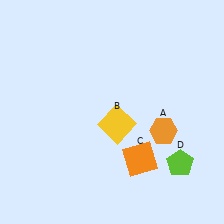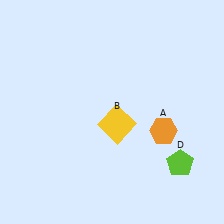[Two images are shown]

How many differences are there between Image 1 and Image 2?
There is 1 difference between the two images.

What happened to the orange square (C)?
The orange square (C) was removed in Image 2. It was in the bottom-right area of Image 1.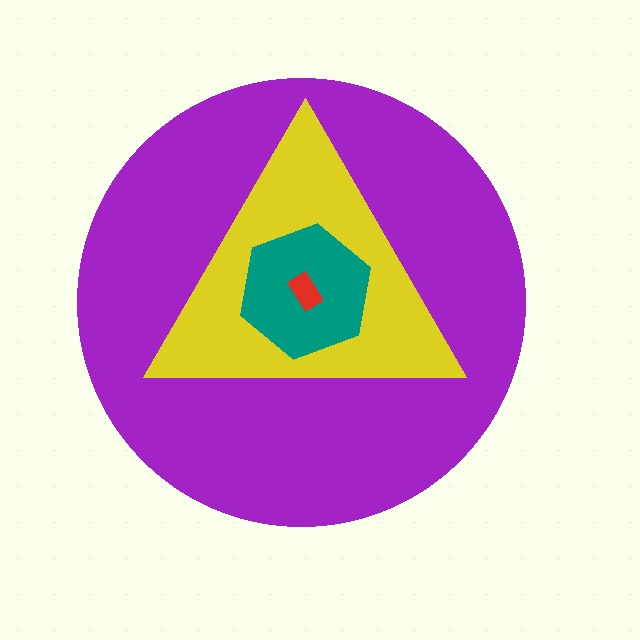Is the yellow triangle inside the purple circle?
Yes.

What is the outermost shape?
The purple circle.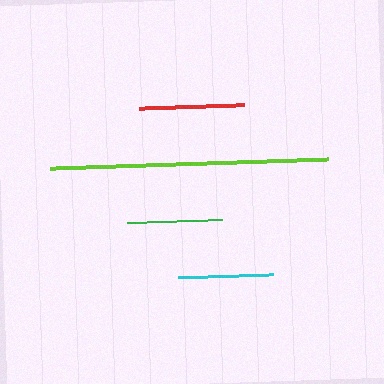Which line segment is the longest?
The lime line is the longest at approximately 278 pixels.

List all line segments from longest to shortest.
From longest to shortest: lime, red, green, cyan.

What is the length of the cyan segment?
The cyan segment is approximately 95 pixels long.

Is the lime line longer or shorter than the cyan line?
The lime line is longer than the cyan line.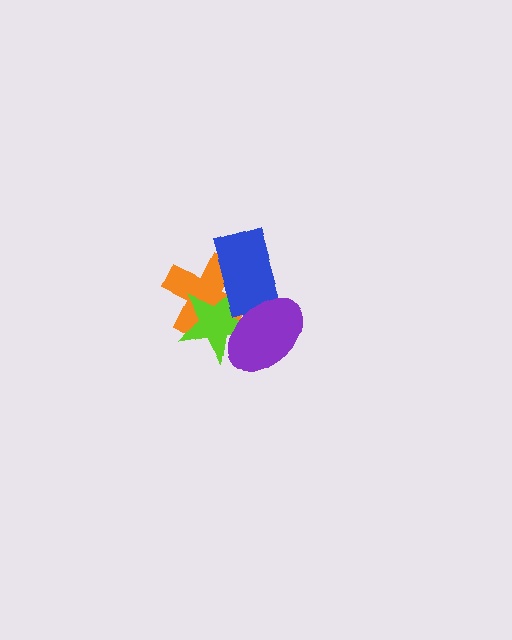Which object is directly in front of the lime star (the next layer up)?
The blue rectangle is directly in front of the lime star.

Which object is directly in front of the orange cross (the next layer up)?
The lime star is directly in front of the orange cross.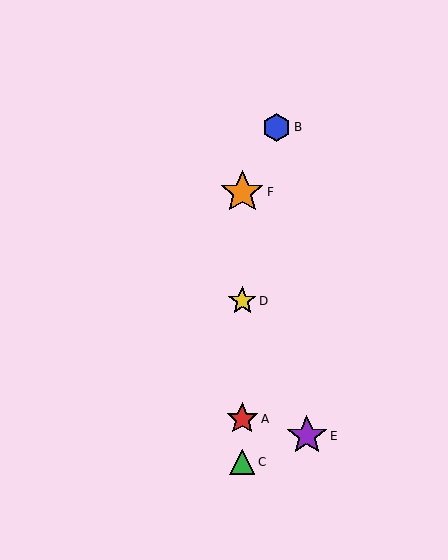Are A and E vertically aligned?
No, A is at x≈242 and E is at x≈307.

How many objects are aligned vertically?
4 objects (A, C, D, F) are aligned vertically.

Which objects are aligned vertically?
Objects A, C, D, F are aligned vertically.